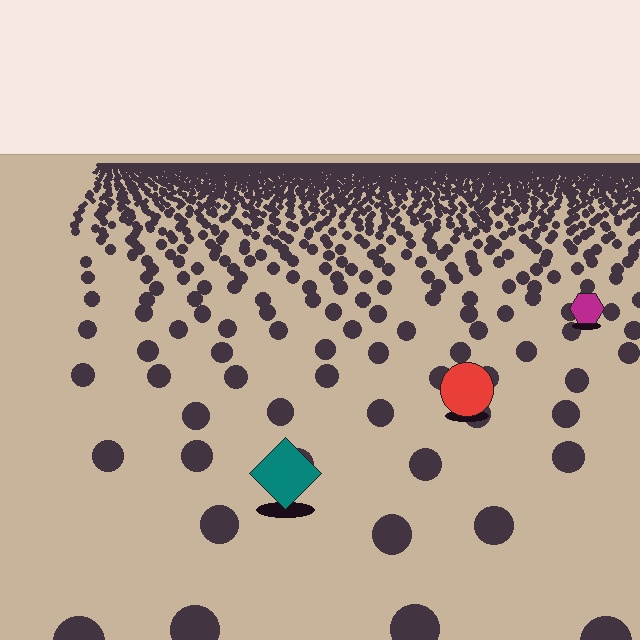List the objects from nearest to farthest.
From nearest to farthest: the teal diamond, the red circle, the magenta hexagon.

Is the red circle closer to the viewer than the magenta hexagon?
Yes. The red circle is closer — you can tell from the texture gradient: the ground texture is coarser near it.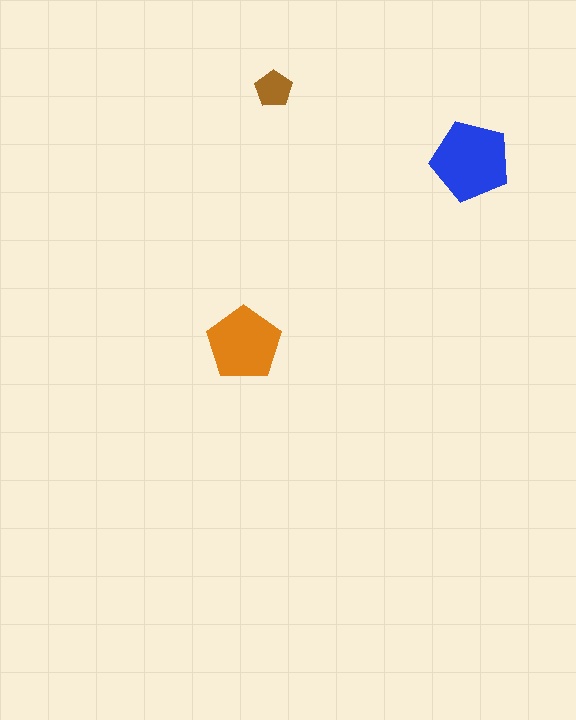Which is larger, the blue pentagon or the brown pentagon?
The blue one.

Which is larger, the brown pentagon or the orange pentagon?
The orange one.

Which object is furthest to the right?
The blue pentagon is rightmost.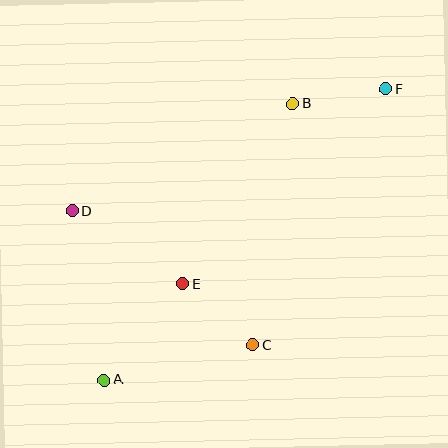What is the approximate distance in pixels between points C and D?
The distance between C and D is approximately 225 pixels.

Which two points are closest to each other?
Points C and E are closest to each other.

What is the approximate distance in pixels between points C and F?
The distance between C and F is approximately 289 pixels.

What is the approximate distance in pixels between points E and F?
The distance between E and F is approximately 281 pixels.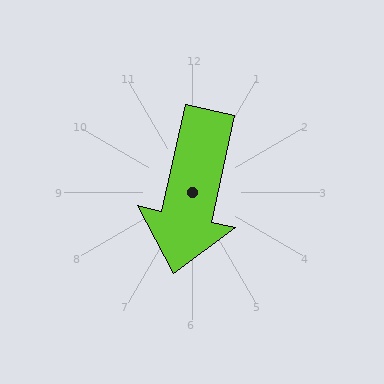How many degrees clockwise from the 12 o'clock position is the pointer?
Approximately 192 degrees.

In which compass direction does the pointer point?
South.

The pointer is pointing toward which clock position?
Roughly 6 o'clock.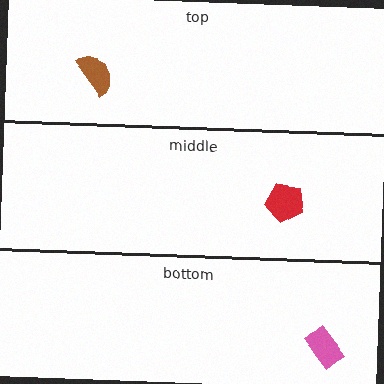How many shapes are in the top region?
1.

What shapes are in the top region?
The brown semicircle.